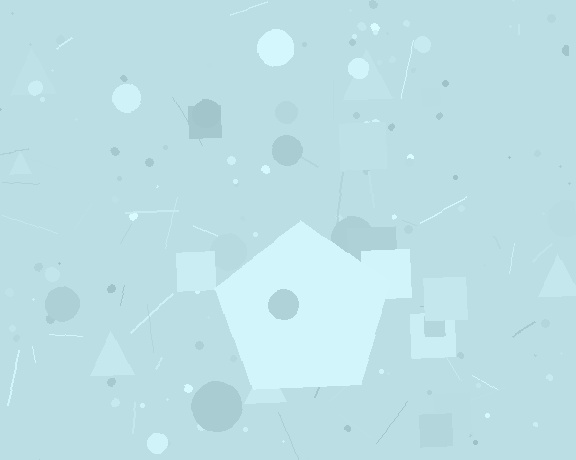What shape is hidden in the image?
A pentagon is hidden in the image.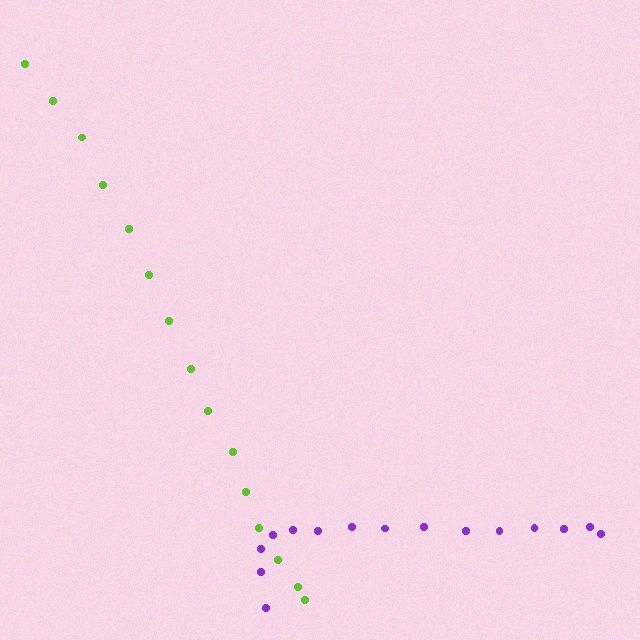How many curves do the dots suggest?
There are 2 distinct paths.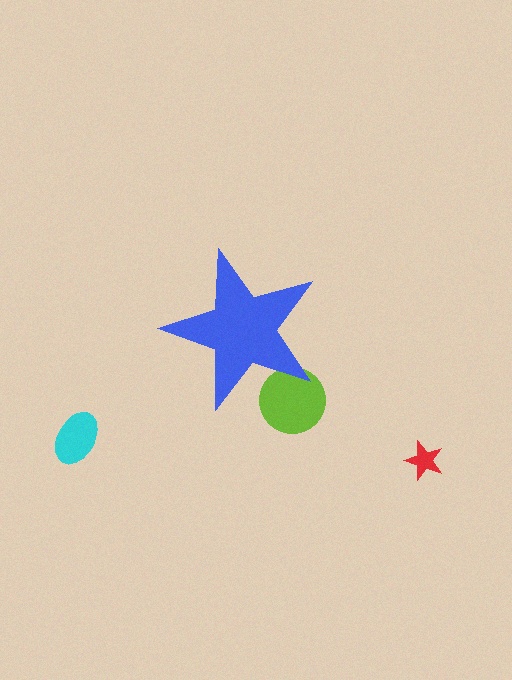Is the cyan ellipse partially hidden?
No, the cyan ellipse is fully visible.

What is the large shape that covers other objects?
A blue star.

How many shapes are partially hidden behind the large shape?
1 shape is partially hidden.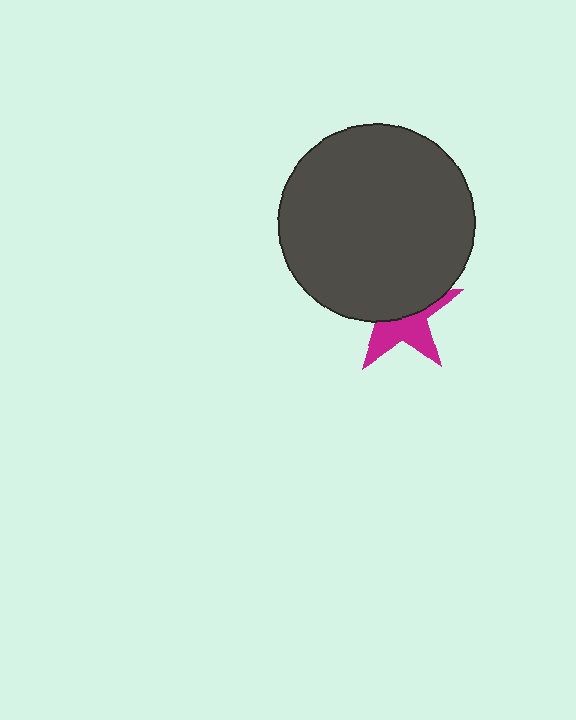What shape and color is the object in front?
The object in front is a dark gray circle.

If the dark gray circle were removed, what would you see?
You would see the complete magenta star.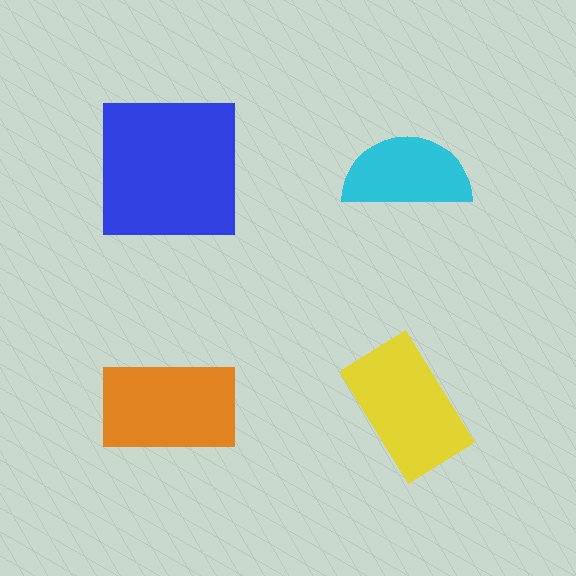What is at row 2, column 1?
An orange rectangle.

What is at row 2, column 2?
A yellow rectangle.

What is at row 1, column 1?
A blue square.